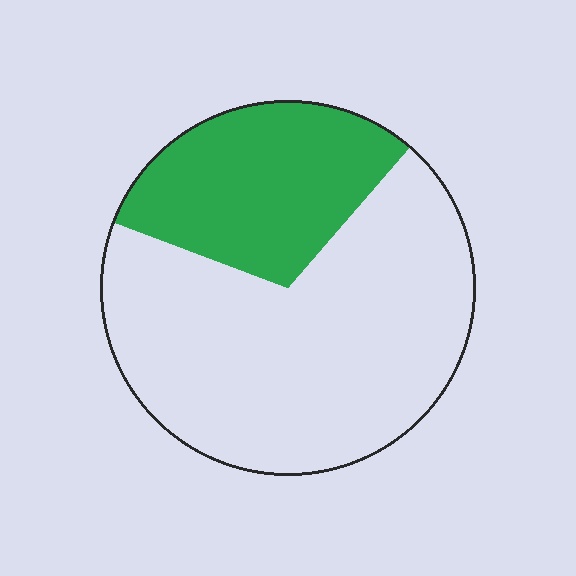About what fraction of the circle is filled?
About one third (1/3).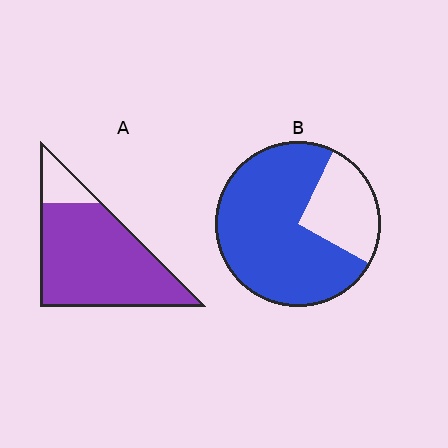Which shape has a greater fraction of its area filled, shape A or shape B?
Shape A.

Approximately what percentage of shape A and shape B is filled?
A is approximately 85% and B is approximately 75%.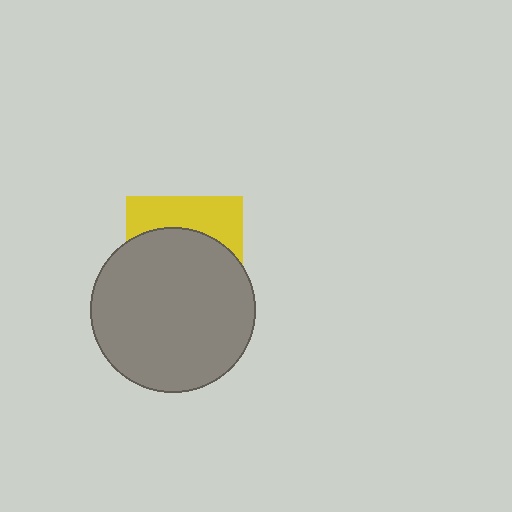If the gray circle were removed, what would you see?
You would see the complete yellow square.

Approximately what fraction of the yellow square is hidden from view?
Roughly 65% of the yellow square is hidden behind the gray circle.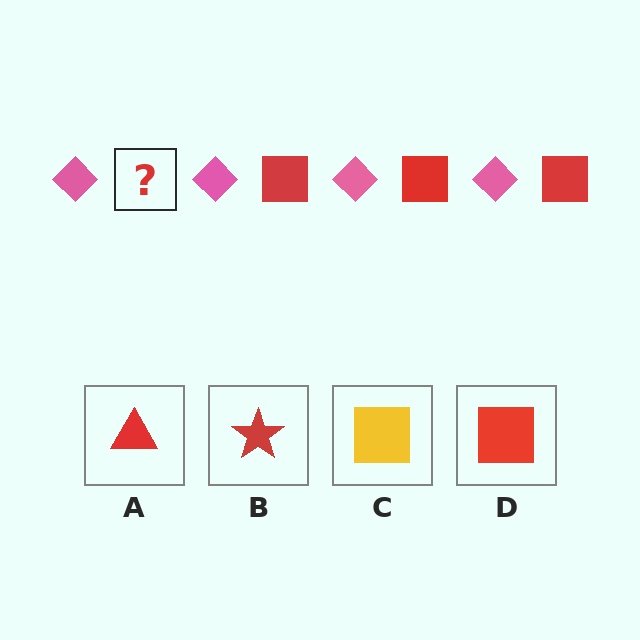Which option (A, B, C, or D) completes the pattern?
D.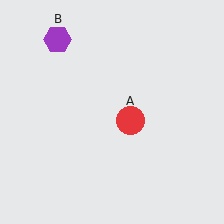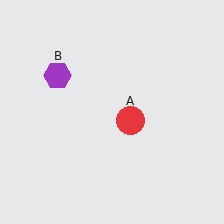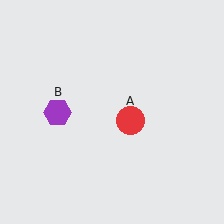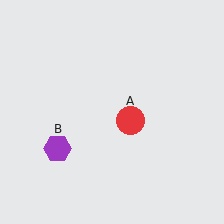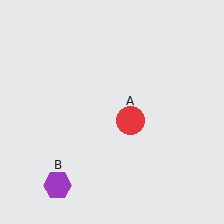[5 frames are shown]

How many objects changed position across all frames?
1 object changed position: purple hexagon (object B).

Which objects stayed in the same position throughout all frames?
Red circle (object A) remained stationary.